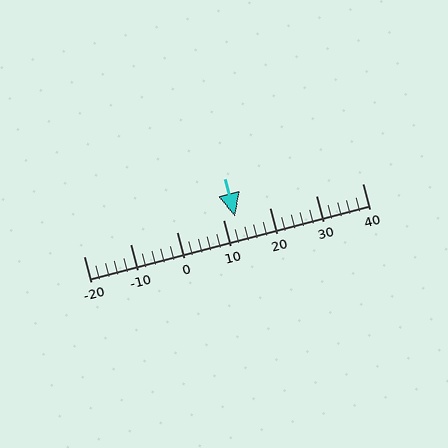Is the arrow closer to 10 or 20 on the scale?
The arrow is closer to 10.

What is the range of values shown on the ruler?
The ruler shows values from -20 to 40.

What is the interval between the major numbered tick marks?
The major tick marks are spaced 10 units apart.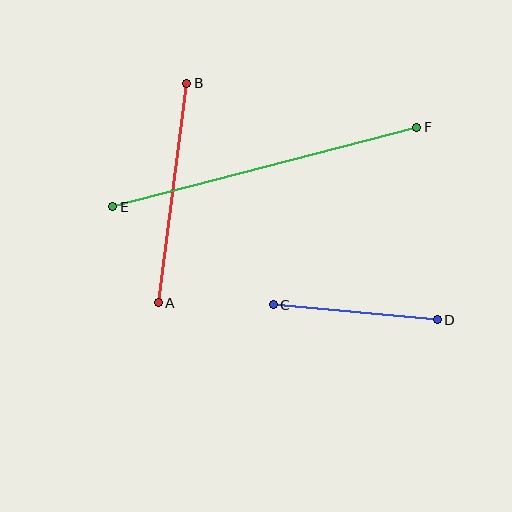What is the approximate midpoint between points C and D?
The midpoint is at approximately (355, 312) pixels.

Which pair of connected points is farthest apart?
Points E and F are farthest apart.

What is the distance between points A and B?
The distance is approximately 221 pixels.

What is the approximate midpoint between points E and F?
The midpoint is at approximately (265, 167) pixels.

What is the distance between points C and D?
The distance is approximately 165 pixels.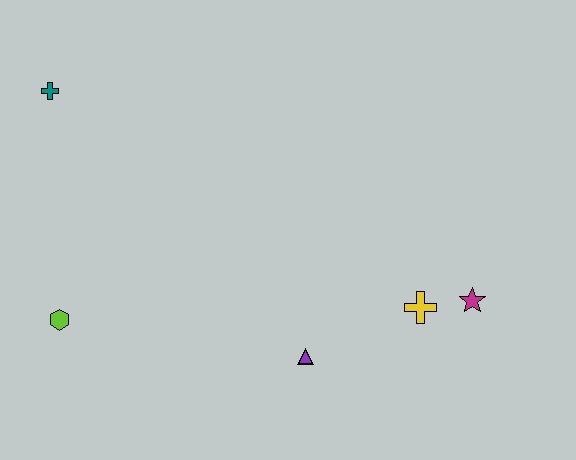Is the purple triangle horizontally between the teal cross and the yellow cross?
Yes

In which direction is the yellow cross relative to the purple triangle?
The yellow cross is to the right of the purple triangle.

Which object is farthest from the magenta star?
The teal cross is farthest from the magenta star.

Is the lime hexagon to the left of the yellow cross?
Yes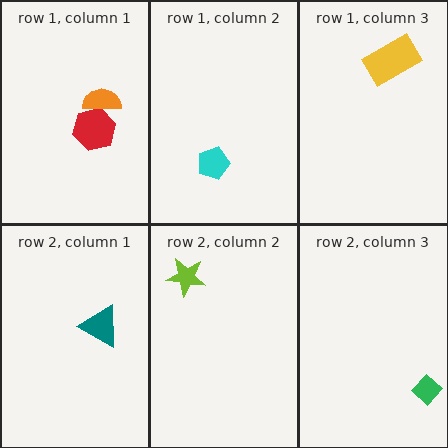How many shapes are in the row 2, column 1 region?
1.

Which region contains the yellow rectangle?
The row 1, column 3 region.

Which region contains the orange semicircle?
The row 1, column 1 region.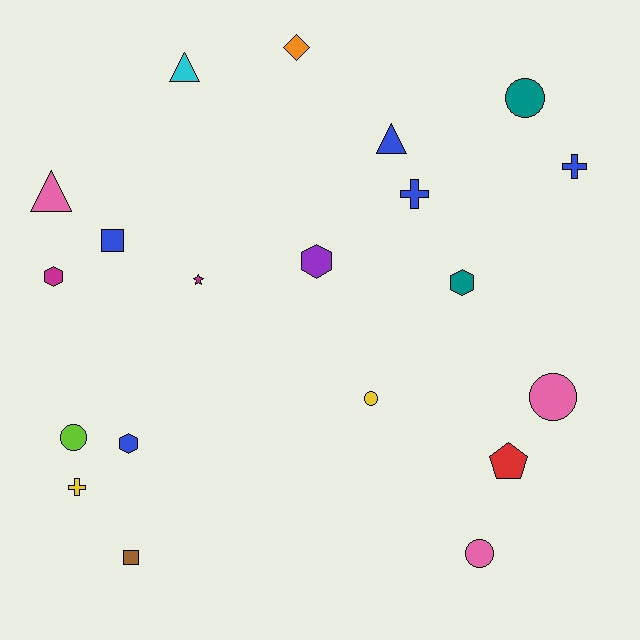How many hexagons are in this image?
There are 4 hexagons.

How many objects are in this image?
There are 20 objects.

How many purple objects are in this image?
There is 1 purple object.